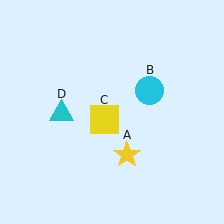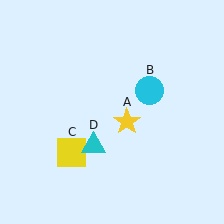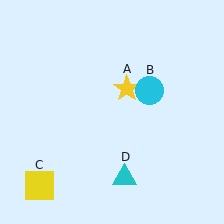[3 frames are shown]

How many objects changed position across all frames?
3 objects changed position: yellow star (object A), yellow square (object C), cyan triangle (object D).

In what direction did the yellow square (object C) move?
The yellow square (object C) moved down and to the left.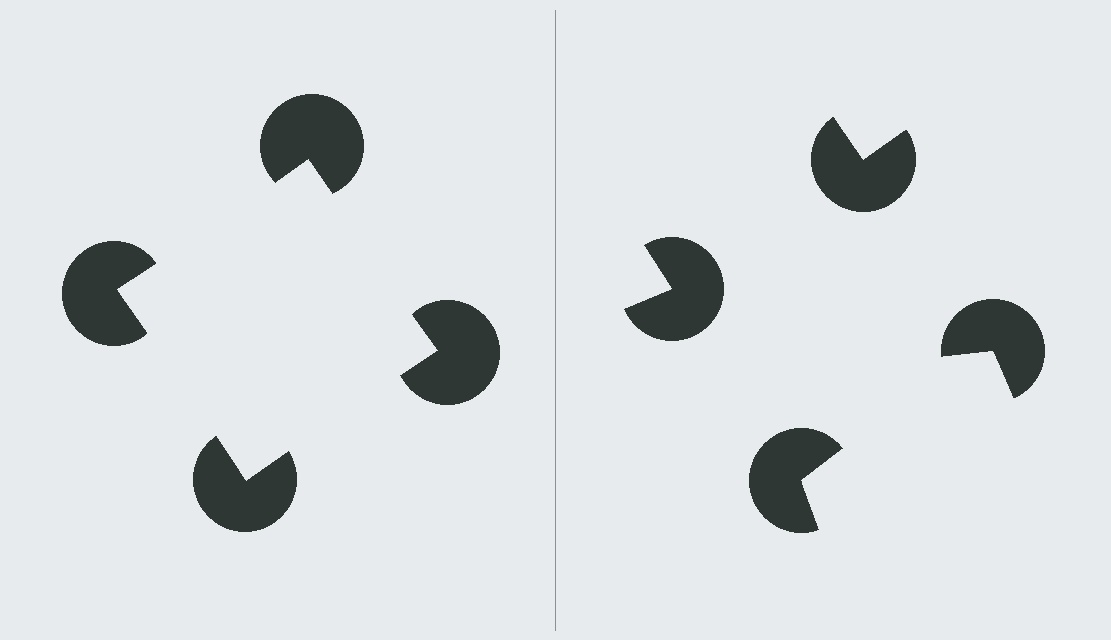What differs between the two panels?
The pac-man discs are positioned identically on both sides; only the wedge orientations differ. On the left they align to a square; on the right they are misaligned.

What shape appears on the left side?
An illusory square.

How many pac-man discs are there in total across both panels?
8 — 4 on each side.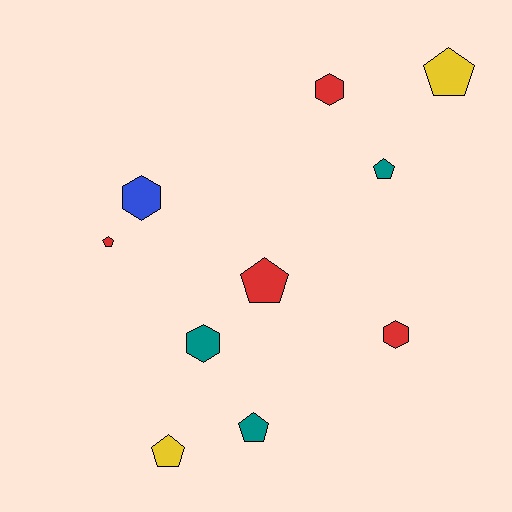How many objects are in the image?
There are 10 objects.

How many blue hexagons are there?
There is 1 blue hexagon.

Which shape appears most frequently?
Pentagon, with 6 objects.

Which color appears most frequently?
Red, with 4 objects.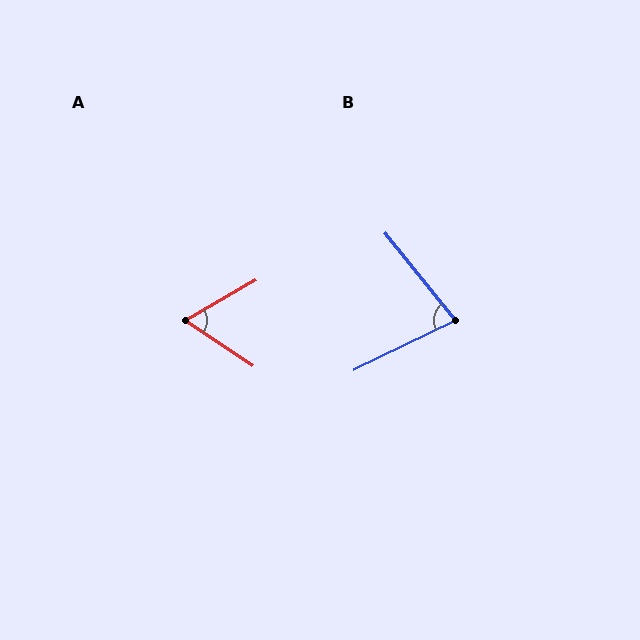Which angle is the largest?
B, at approximately 77 degrees.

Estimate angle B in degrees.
Approximately 77 degrees.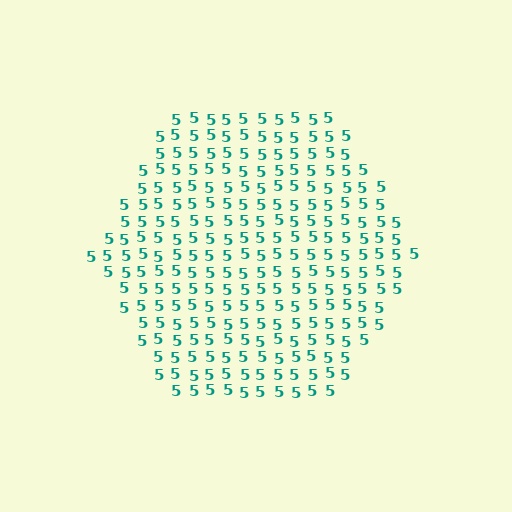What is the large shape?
The large shape is a hexagon.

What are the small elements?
The small elements are digit 5's.